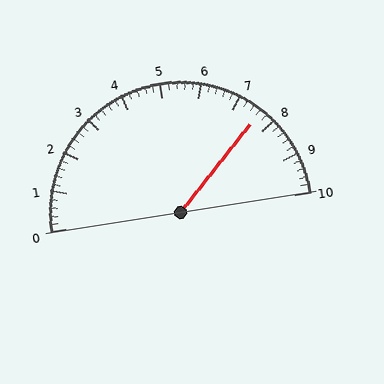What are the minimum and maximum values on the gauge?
The gauge ranges from 0 to 10.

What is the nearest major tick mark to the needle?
The nearest major tick mark is 8.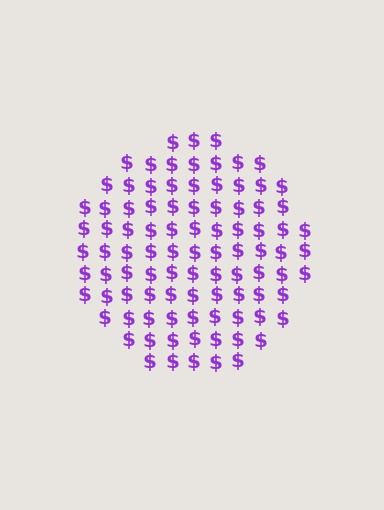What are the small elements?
The small elements are dollar signs.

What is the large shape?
The large shape is a circle.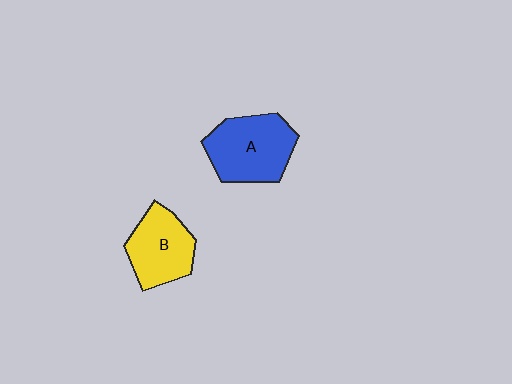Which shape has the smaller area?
Shape B (yellow).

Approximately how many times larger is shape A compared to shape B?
Approximately 1.2 times.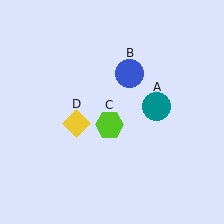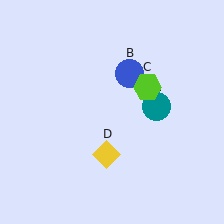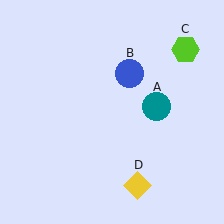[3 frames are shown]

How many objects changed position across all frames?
2 objects changed position: lime hexagon (object C), yellow diamond (object D).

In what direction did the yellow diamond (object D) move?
The yellow diamond (object D) moved down and to the right.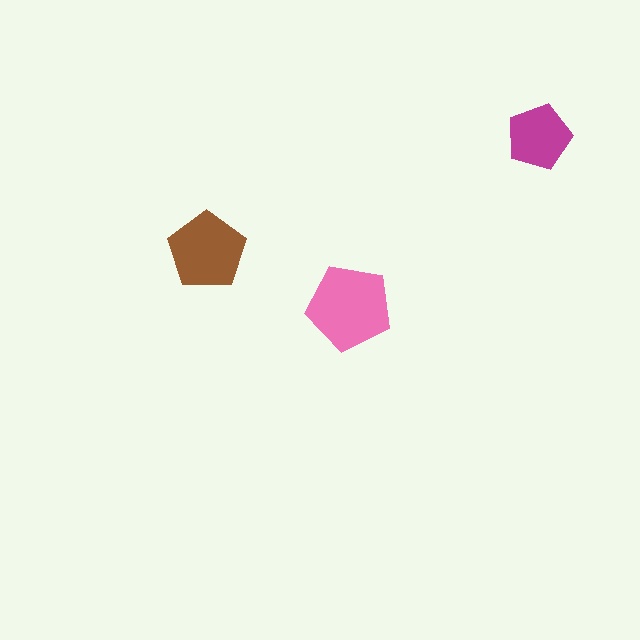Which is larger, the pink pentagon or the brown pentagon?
The pink one.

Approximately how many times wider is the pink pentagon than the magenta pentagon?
About 1.5 times wider.